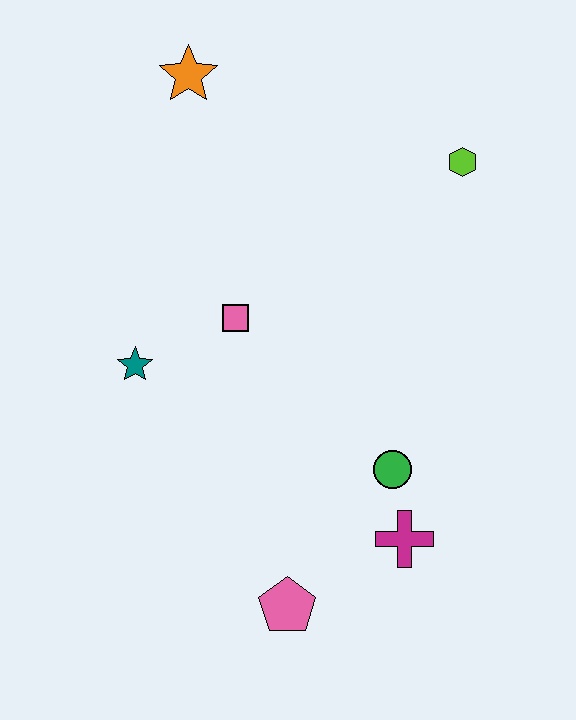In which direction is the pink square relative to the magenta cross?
The pink square is above the magenta cross.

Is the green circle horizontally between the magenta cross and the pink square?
Yes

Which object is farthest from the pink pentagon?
The orange star is farthest from the pink pentagon.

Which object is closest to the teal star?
The pink square is closest to the teal star.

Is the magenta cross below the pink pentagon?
No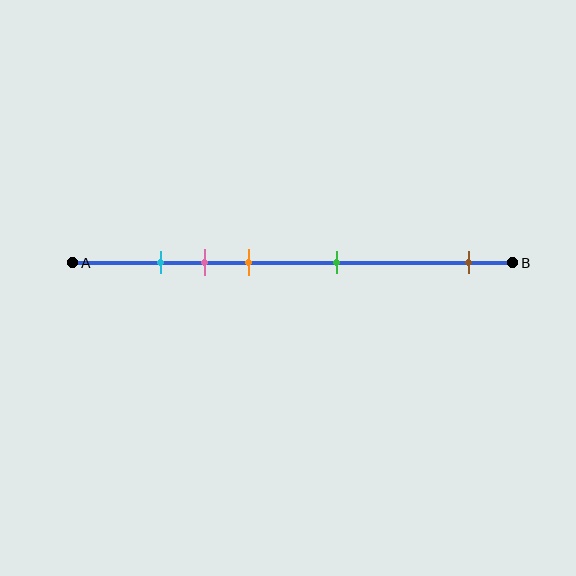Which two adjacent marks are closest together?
The cyan and pink marks are the closest adjacent pair.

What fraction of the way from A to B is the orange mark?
The orange mark is approximately 40% (0.4) of the way from A to B.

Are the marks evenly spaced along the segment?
No, the marks are not evenly spaced.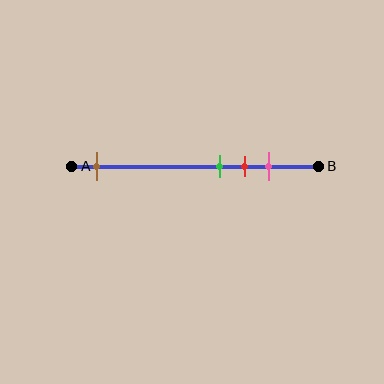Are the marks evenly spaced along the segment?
No, the marks are not evenly spaced.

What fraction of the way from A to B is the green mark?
The green mark is approximately 60% (0.6) of the way from A to B.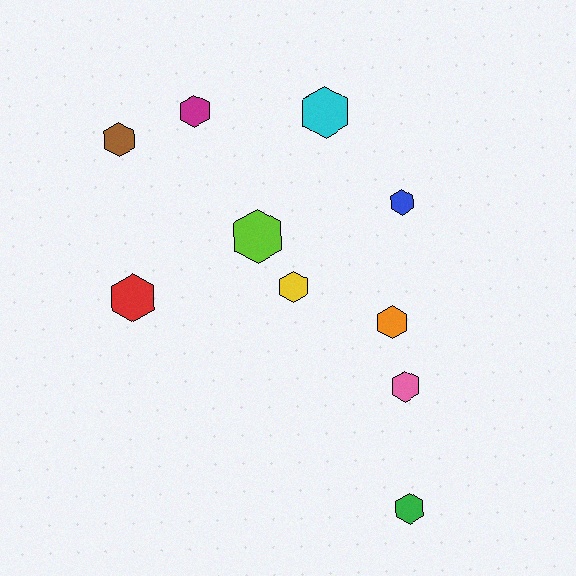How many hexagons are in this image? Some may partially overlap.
There are 10 hexagons.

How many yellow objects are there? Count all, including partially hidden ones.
There is 1 yellow object.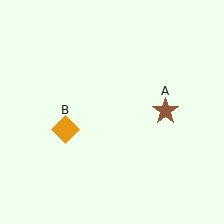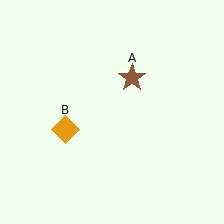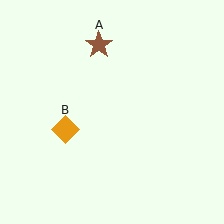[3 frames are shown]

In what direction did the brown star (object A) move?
The brown star (object A) moved up and to the left.